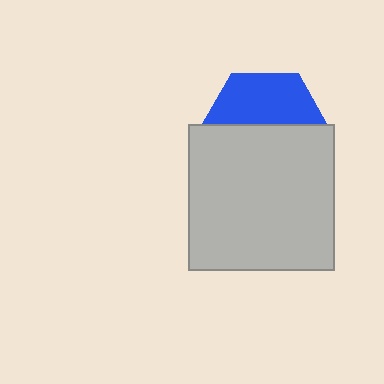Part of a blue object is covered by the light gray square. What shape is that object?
It is a hexagon.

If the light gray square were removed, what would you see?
You would see the complete blue hexagon.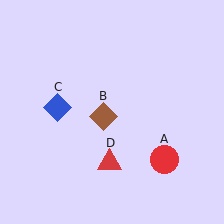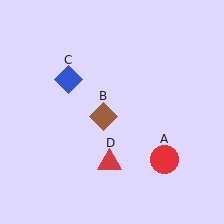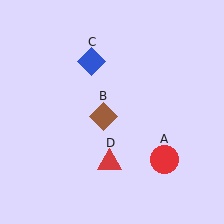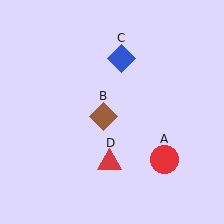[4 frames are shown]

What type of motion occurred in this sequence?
The blue diamond (object C) rotated clockwise around the center of the scene.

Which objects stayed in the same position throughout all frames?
Red circle (object A) and brown diamond (object B) and red triangle (object D) remained stationary.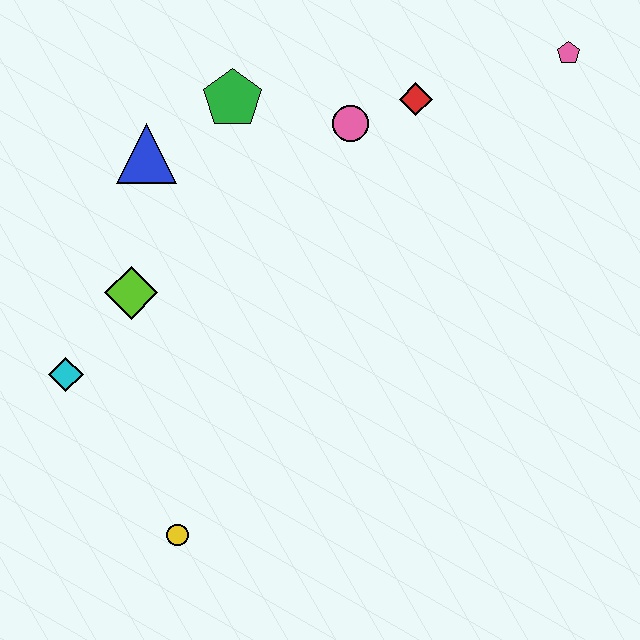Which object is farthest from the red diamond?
The yellow circle is farthest from the red diamond.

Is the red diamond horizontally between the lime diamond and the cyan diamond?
No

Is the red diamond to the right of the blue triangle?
Yes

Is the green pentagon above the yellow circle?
Yes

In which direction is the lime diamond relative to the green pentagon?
The lime diamond is below the green pentagon.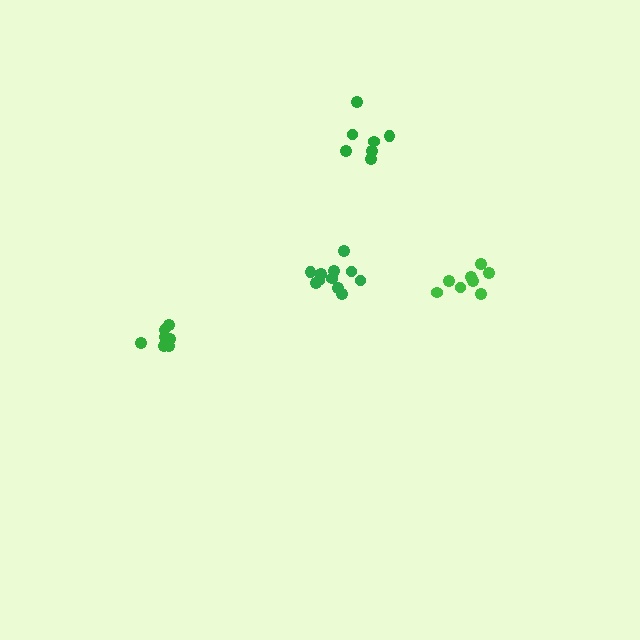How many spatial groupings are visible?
There are 4 spatial groupings.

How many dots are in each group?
Group 1: 11 dots, Group 2: 7 dots, Group 3: 8 dots, Group 4: 7 dots (33 total).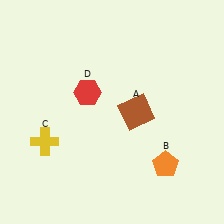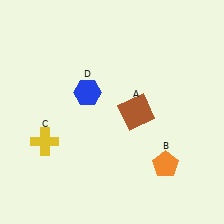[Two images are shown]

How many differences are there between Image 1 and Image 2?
There is 1 difference between the two images.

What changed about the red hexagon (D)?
In Image 1, D is red. In Image 2, it changed to blue.